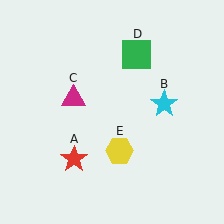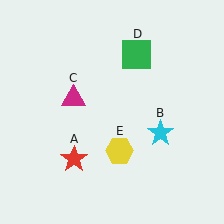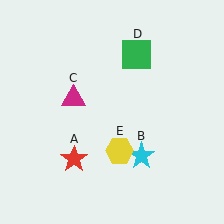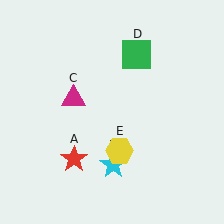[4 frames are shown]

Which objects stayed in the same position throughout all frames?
Red star (object A) and magenta triangle (object C) and green square (object D) and yellow hexagon (object E) remained stationary.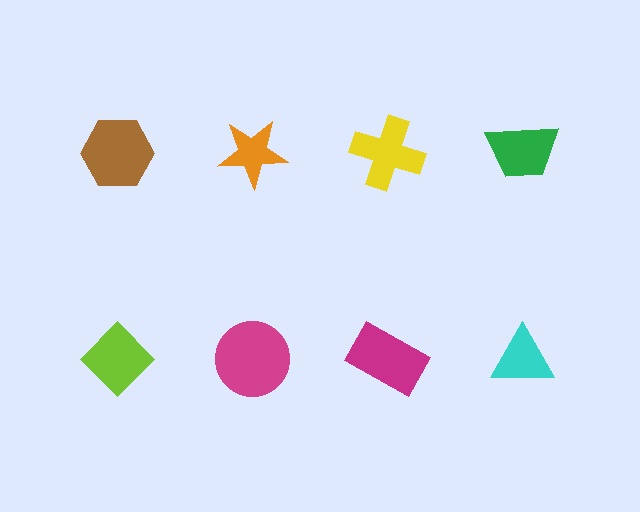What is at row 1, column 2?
An orange star.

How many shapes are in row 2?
4 shapes.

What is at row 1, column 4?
A green trapezoid.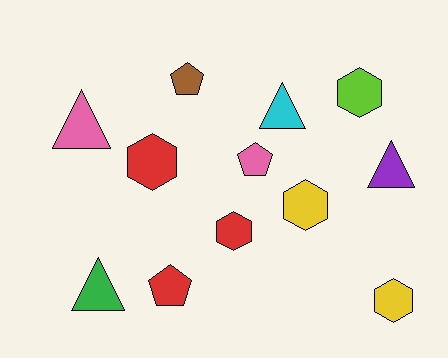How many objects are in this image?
There are 12 objects.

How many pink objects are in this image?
There are 2 pink objects.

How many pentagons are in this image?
There are 3 pentagons.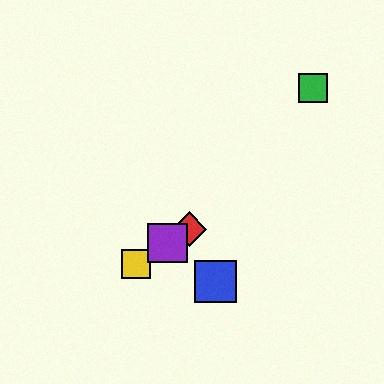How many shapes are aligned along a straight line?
3 shapes (the red diamond, the yellow square, the purple square) are aligned along a straight line.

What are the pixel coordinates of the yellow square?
The yellow square is at (136, 264).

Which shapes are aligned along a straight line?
The red diamond, the yellow square, the purple square are aligned along a straight line.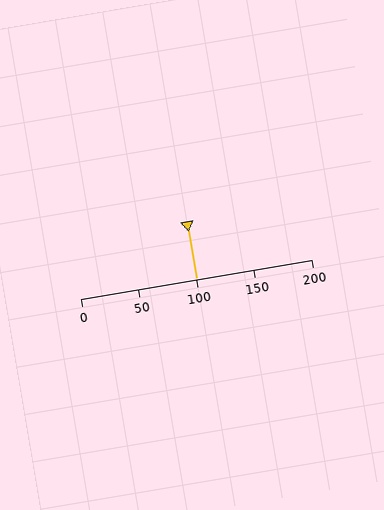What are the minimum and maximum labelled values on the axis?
The axis runs from 0 to 200.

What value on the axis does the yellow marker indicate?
The marker indicates approximately 100.